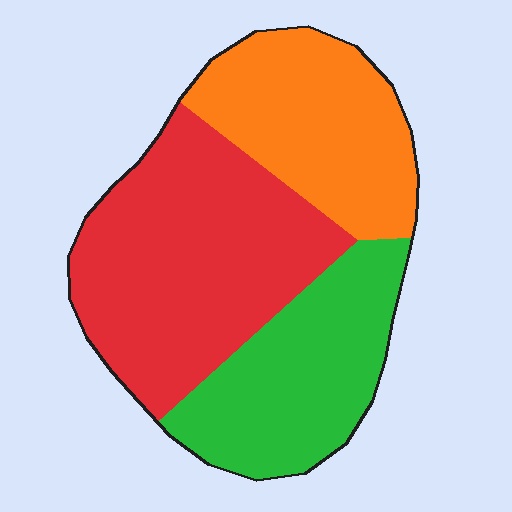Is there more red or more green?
Red.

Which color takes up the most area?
Red, at roughly 45%.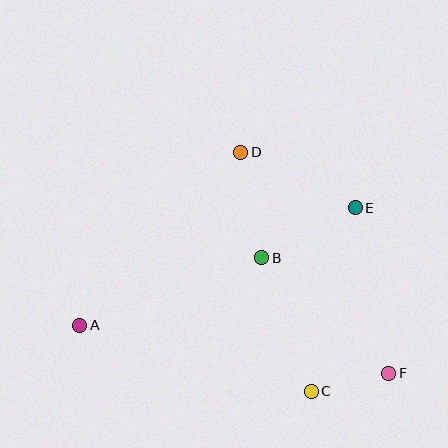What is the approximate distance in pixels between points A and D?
The distance between A and D is approximately 237 pixels.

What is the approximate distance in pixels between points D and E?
The distance between D and E is approximately 127 pixels.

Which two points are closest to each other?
Points C and F are closest to each other.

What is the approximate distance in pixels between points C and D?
The distance between C and D is approximately 249 pixels.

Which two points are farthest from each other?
Points A and F are farthest from each other.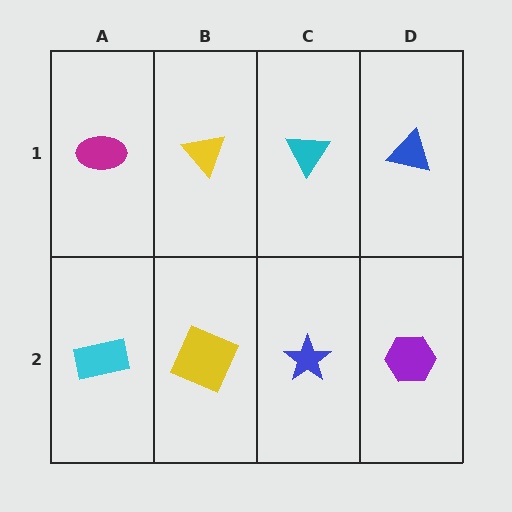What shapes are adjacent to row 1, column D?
A purple hexagon (row 2, column D), a cyan triangle (row 1, column C).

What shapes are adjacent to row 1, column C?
A blue star (row 2, column C), a yellow triangle (row 1, column B), a blue triangle (row 1, column D).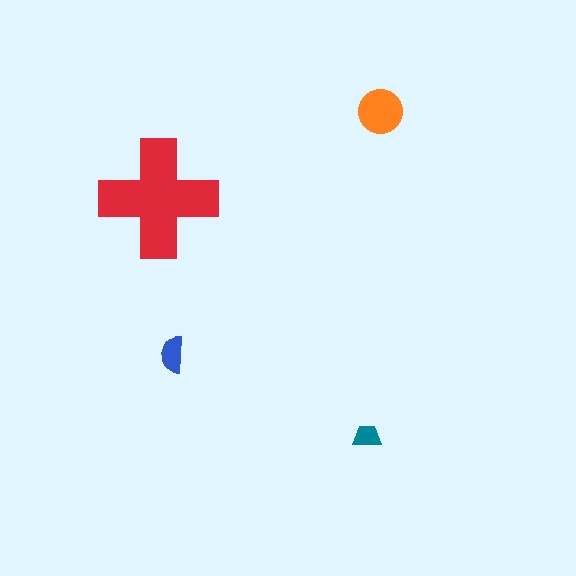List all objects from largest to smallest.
The red cross, the orange circle, the blue semicircle, the teal trapezoid.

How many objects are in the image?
There are 4 objects in the image.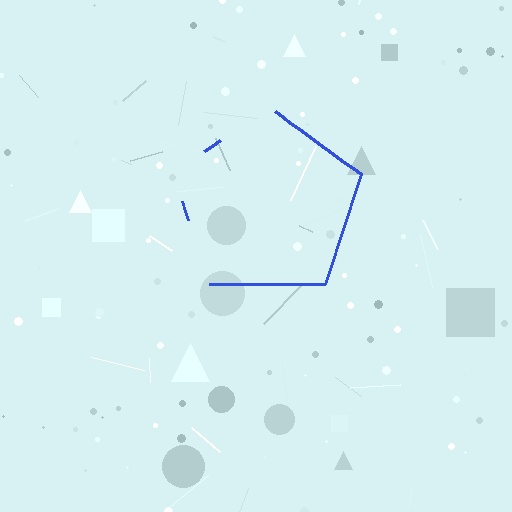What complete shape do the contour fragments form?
The contour fragments form a pentagon.